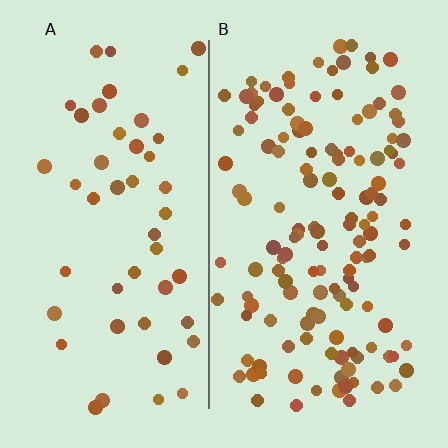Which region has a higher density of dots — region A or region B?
B (the right).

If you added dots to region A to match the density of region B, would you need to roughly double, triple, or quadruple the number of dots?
Approximately triple.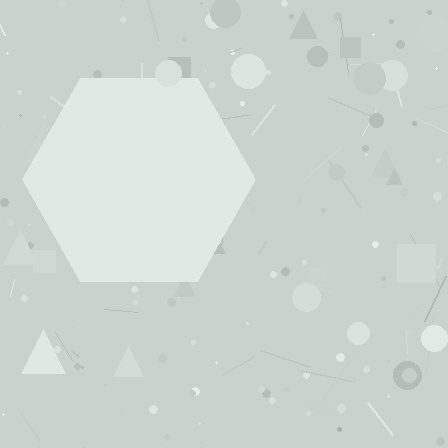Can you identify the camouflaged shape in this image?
The camouflaged shape is a hexagon.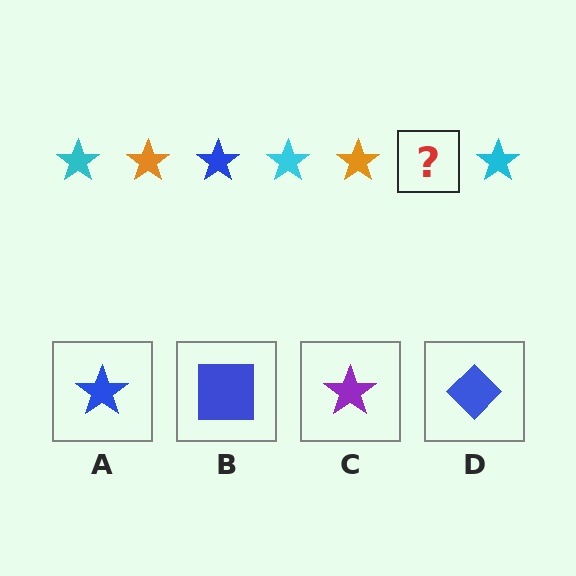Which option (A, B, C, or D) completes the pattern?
A.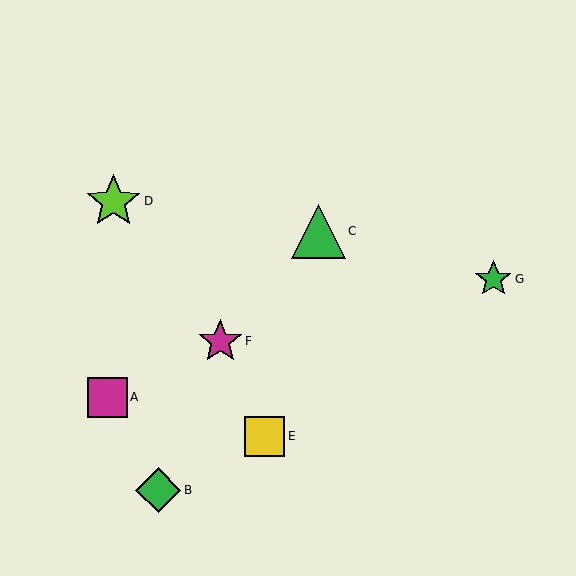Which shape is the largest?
The lime star (labeled D) is the largest.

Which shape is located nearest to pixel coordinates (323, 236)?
The green triangle (labeled C) at (318, 231) is nearest to that location.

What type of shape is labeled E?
Shape E is a yellow square.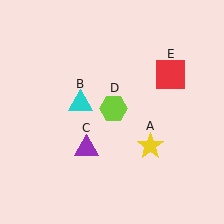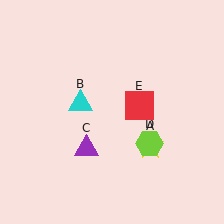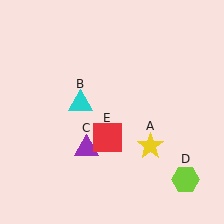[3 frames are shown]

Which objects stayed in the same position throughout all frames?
Yellow star (object A) and cyan triangle (object B) and purple triangle (object C) remained stationary.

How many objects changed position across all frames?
2 objects changed position: lime hexagon (object D), red square (object E).